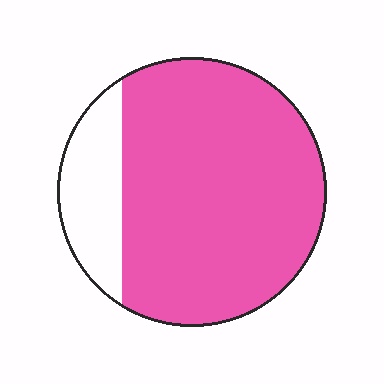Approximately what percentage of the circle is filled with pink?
Approximately 80%.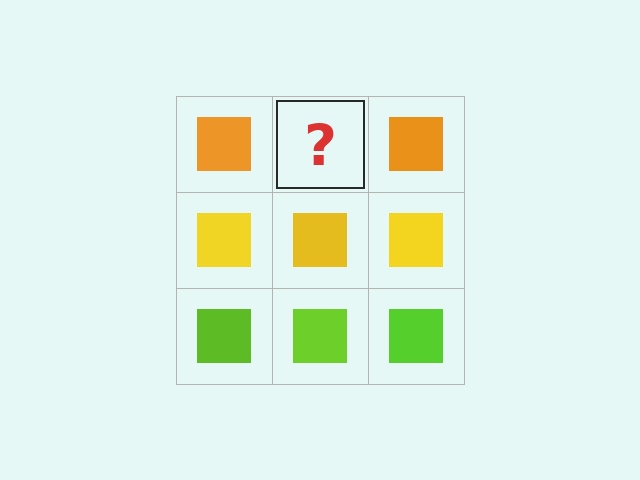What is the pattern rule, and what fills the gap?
The rule is that each row has a consistent color. The gap should be filled with an orange square.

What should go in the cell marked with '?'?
The missing cell should contain an orange square.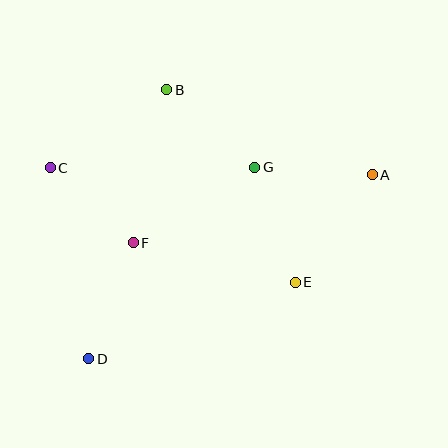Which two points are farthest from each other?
Points A and D are farthest from each other.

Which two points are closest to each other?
Points C and F are closest to each other.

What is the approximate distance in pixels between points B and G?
The distance between B and G is approximately 117 pixels.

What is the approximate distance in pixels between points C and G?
The distance between C and G is approximately 204 pixels.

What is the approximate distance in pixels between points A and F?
The distance between A and F is approximately 249 pixels.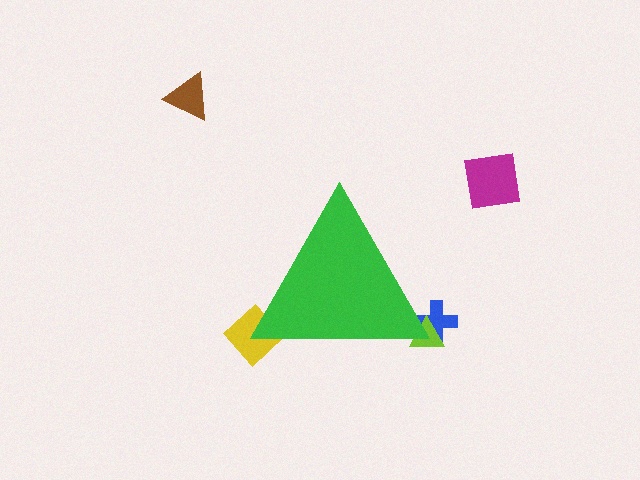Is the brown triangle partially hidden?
No, the brown triangle is fully visible.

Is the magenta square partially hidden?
No, the magenta square is fully visible.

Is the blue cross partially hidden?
Yes, the blue cross is partially hidden behind the green triangle.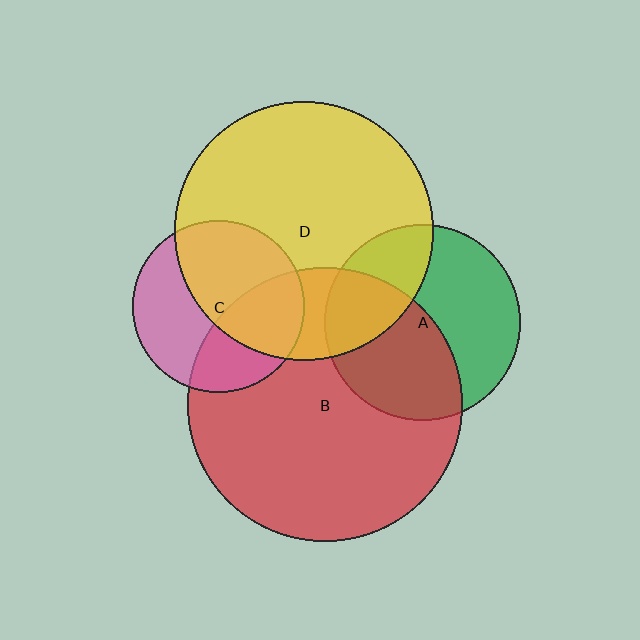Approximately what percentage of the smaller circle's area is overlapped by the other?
Approximately 50%.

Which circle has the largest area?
Circle B (red).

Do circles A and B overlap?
Yes.